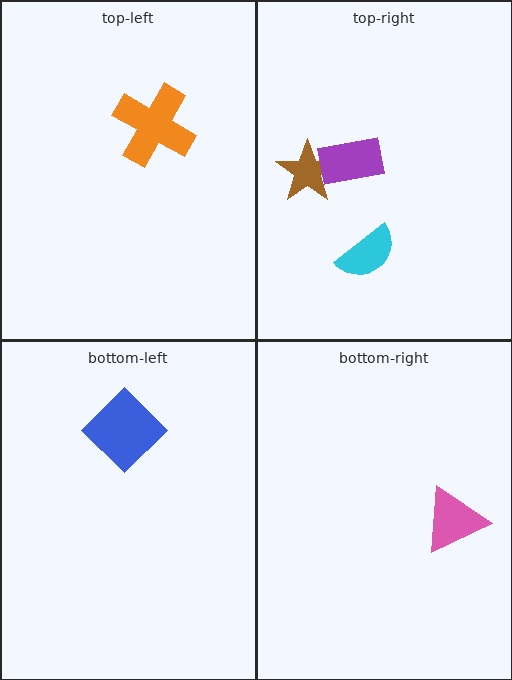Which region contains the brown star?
The top-right region.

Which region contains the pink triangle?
The bottom-right region.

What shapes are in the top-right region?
The cyan semicircle, the brown star, the purple rectangle.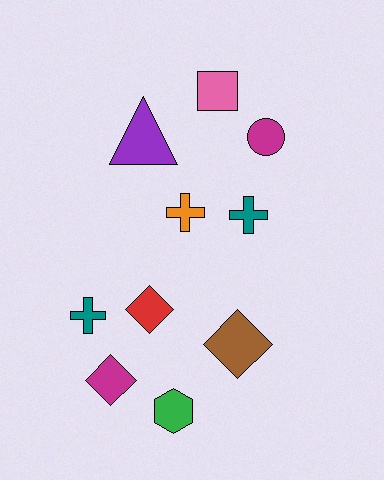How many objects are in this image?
There are 10 objects.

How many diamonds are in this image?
There are 3 diamonds.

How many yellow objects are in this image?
There are no yellow objects.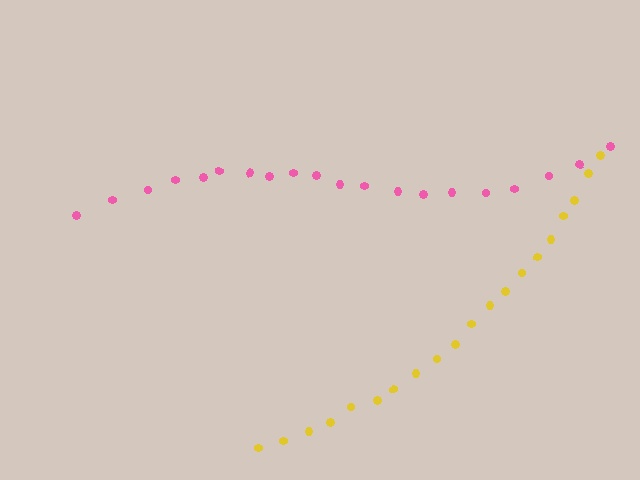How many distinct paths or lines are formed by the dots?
There are 2 distinct paths.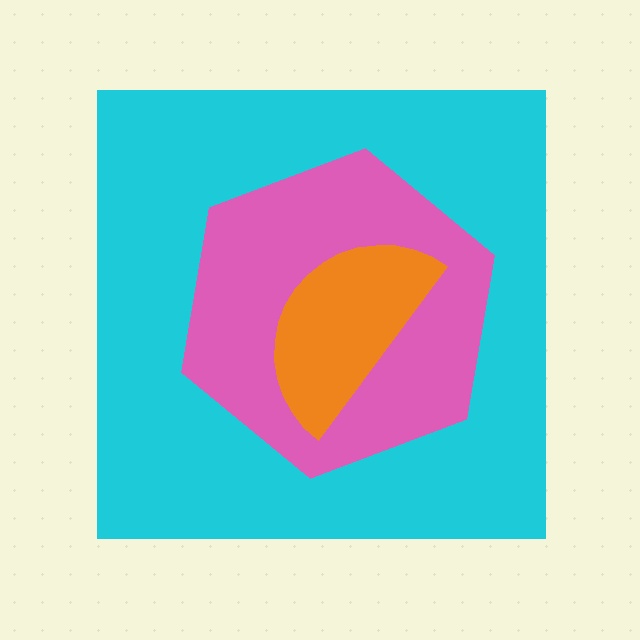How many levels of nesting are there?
3.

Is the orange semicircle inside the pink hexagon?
Yes.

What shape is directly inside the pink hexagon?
The orange semicircle.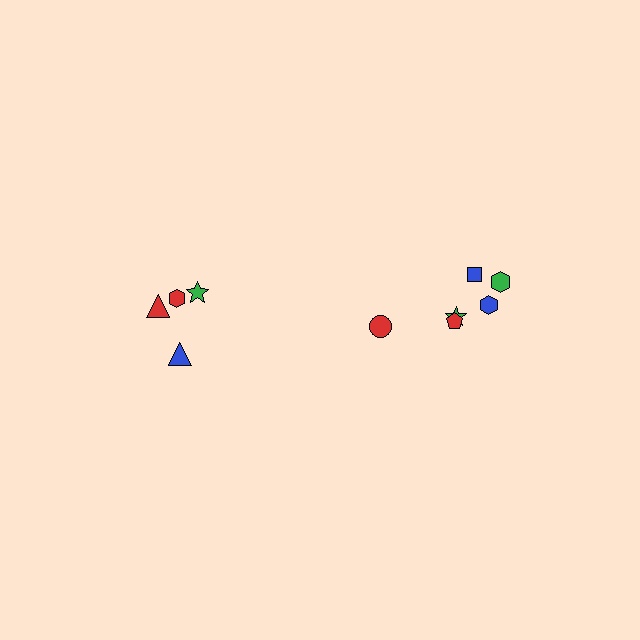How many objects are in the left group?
There are 4 objects.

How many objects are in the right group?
There are 6 objects.